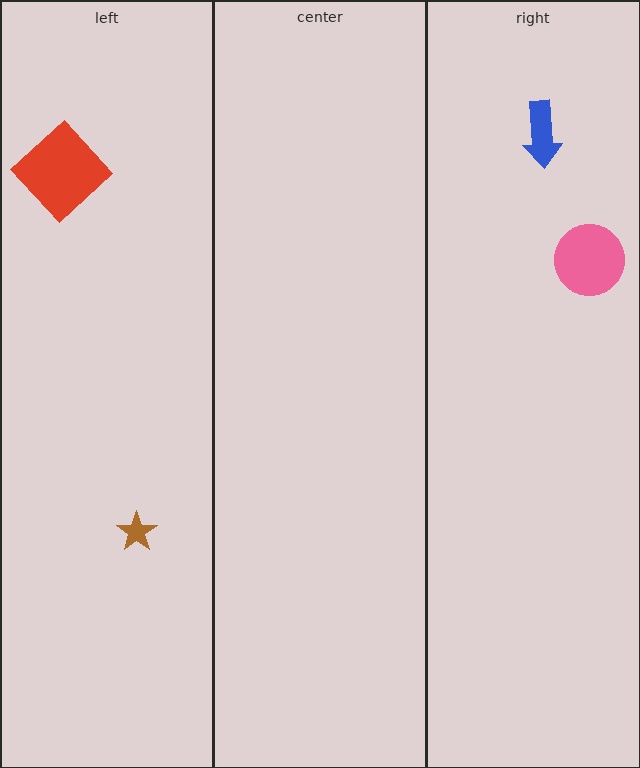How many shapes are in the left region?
2.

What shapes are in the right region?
The blue arrow, the pink circle.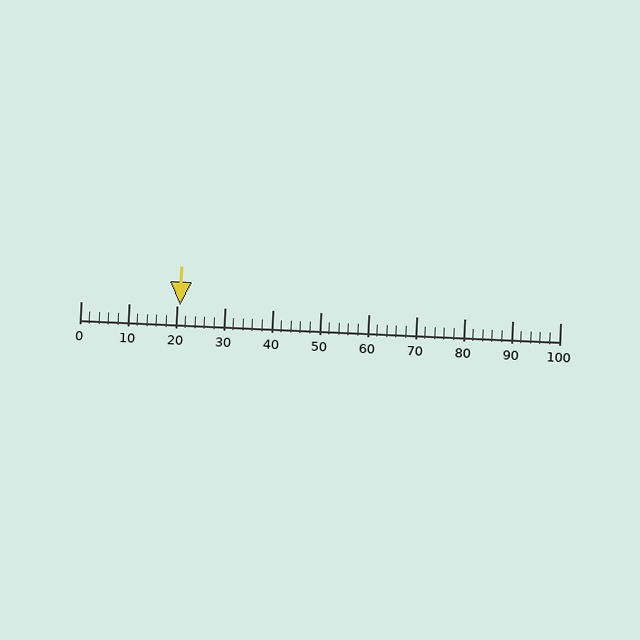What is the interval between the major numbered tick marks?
The major tick marks are spaced 10 units apart.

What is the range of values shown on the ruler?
The ruler shows values from 0 to 100.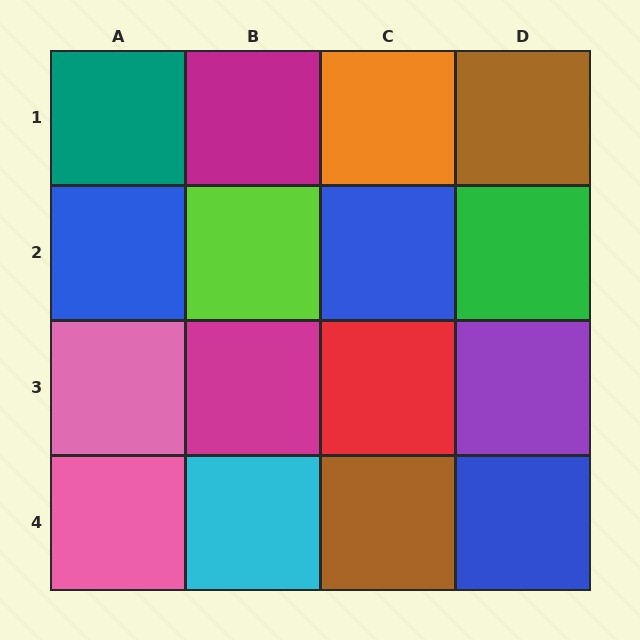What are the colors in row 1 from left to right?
Teal, magenta, orange, brown.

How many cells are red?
1 cell is red.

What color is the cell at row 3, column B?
Magenta.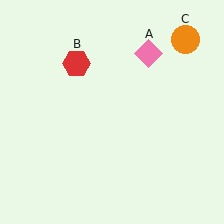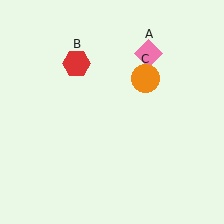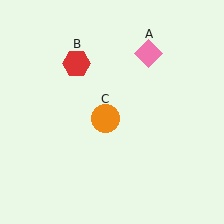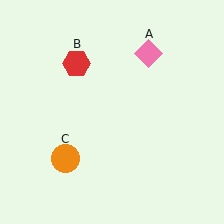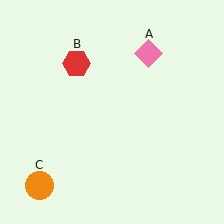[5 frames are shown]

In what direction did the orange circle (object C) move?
The orange circle (object C) moved down and to the left.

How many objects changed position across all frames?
1 object changed position: orange circle (object C).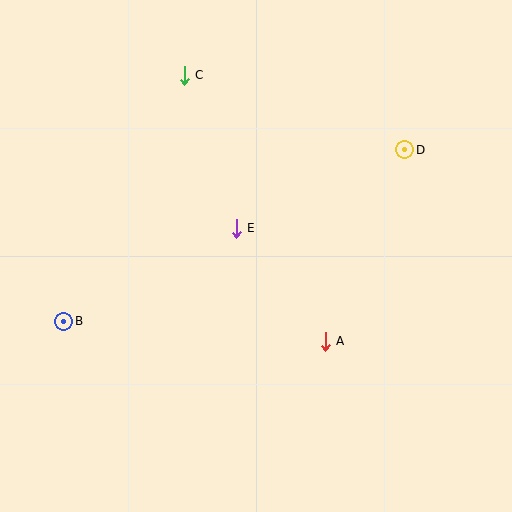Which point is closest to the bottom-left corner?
Point B is closest to the bottom-left corner.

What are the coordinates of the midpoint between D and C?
The midpoint between D and C is at (294, 113).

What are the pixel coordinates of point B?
Point B is at (64, 321).